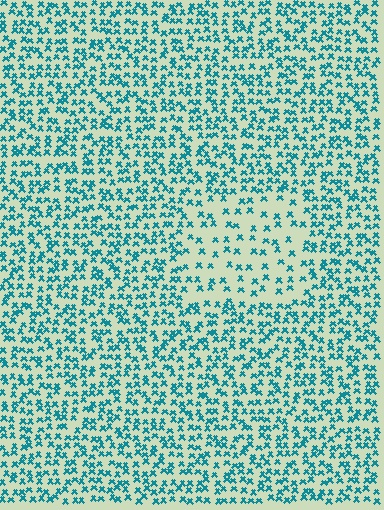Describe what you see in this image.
The image contains small teal elements arranged at two different densities. A rectangle-shaped region is visible where the elements are less densely packed than the surrounding area.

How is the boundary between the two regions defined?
The boundary is defined by a change in element density (approximately 2.1x ratio). All elements are the same color, size, and shape.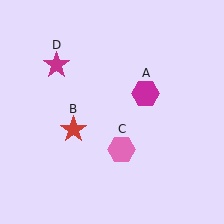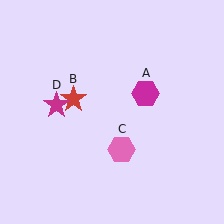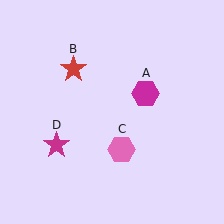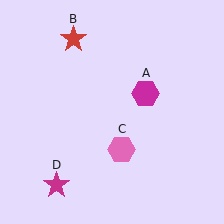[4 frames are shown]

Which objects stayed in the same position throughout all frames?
Magenta hexagon (object A) and pink hexagon (object C) remained stationary.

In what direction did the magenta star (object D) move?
The magenta star (object D) moved down.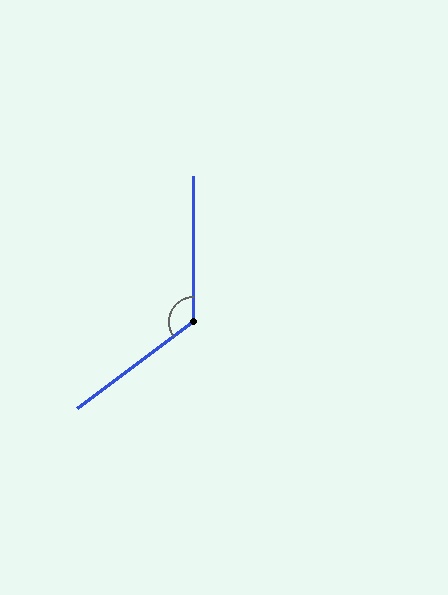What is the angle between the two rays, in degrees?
Approximately 127 degrees.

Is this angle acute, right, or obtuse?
It is obtuse.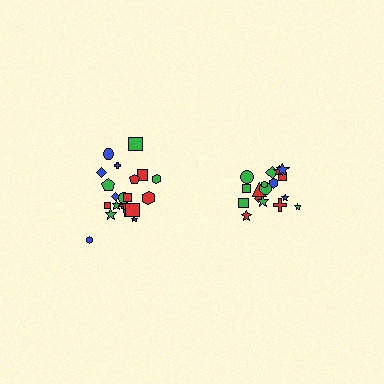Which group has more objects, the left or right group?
The left group.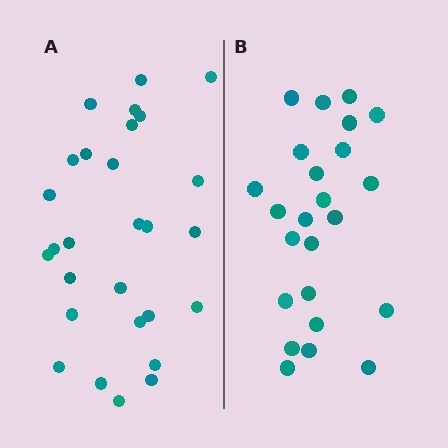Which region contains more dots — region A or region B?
Region A (the left region) has more dots.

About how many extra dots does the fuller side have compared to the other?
Region A has about 4 more dots than region B.